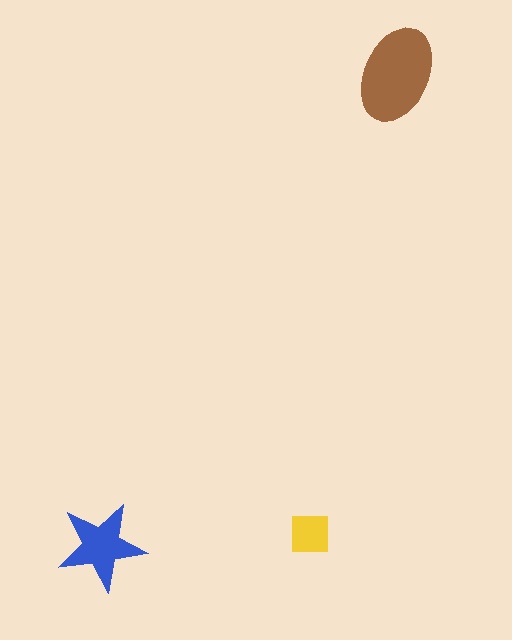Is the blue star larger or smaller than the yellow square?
Larger.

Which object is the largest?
The brown ellipse.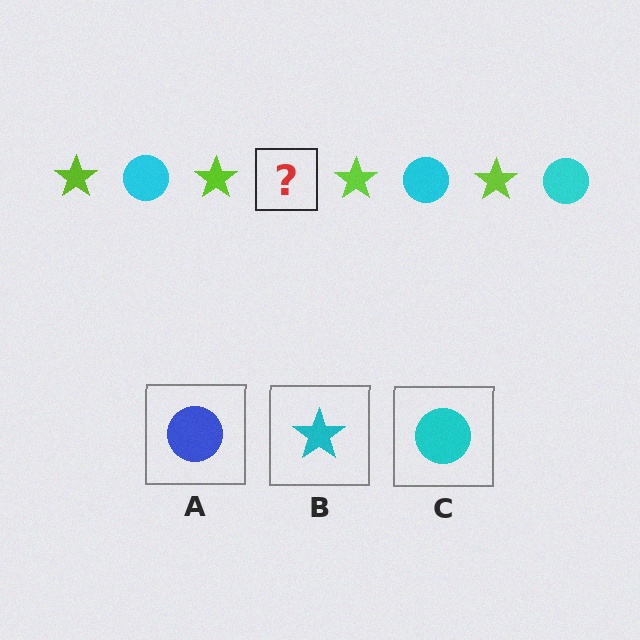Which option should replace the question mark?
Option C.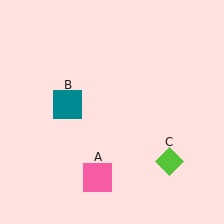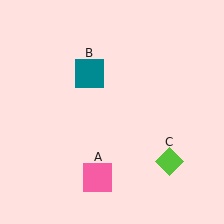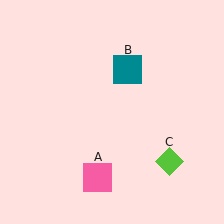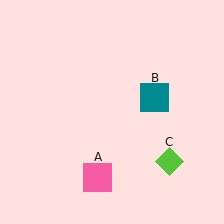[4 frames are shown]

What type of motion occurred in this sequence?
The teal square (object B) rotated clockwise around the center of the scene.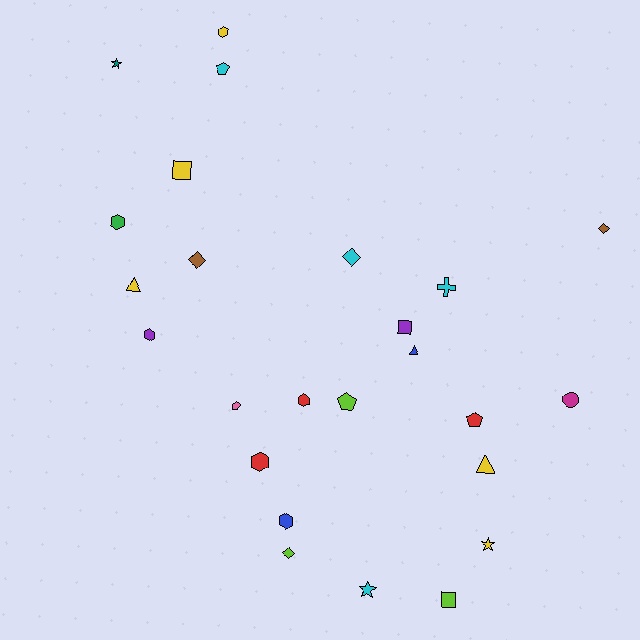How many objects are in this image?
There are 25 objects.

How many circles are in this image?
There is 1 circle.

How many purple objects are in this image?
There are 2 purple objects.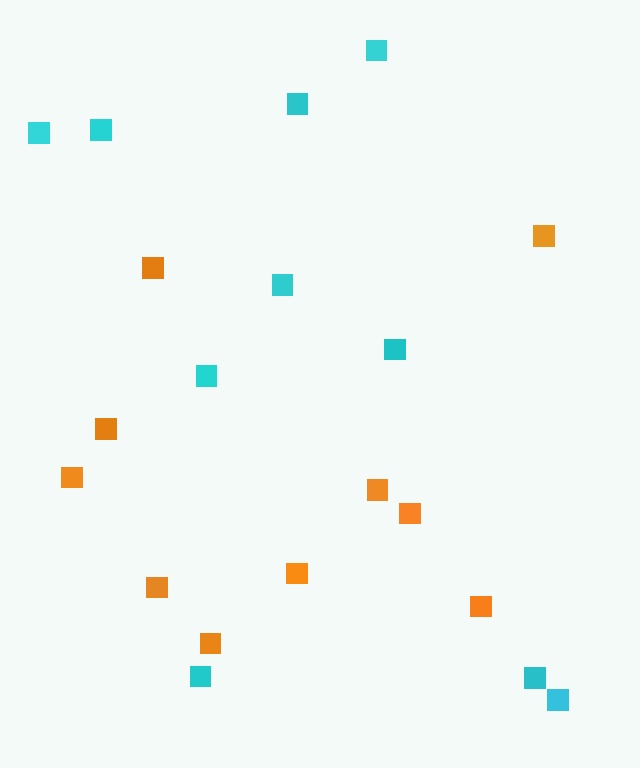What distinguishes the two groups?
There are 2 groups: one group of cyan squares (10) and one group of orange squares (10).